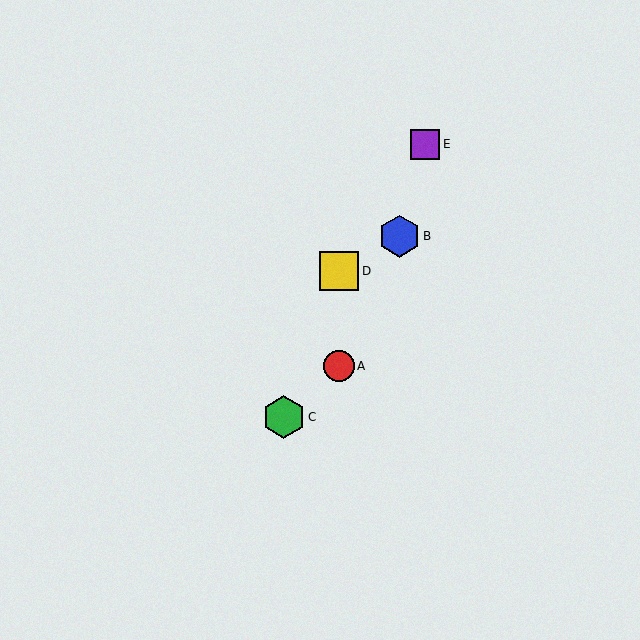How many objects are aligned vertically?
2 objects (A, D) are aligned vertically.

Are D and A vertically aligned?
Yes, both are at x≈339.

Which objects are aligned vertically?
Objects A, D are aligned vertically.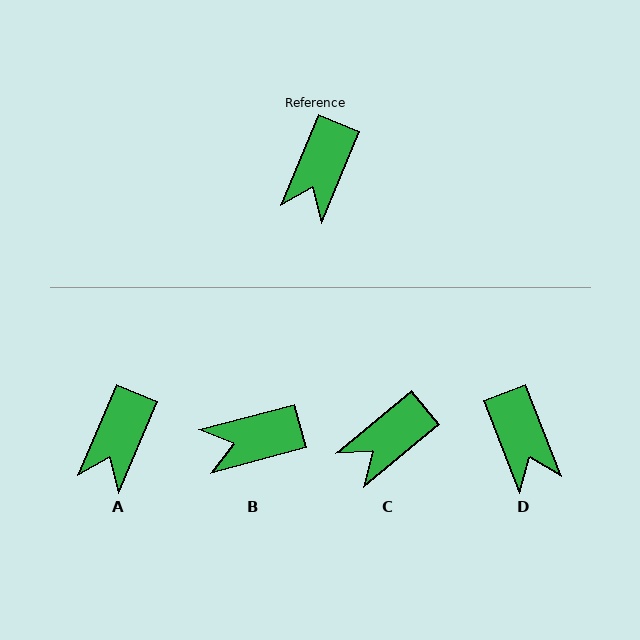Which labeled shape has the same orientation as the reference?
A.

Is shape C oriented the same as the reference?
No, it is off by about 28 degrees.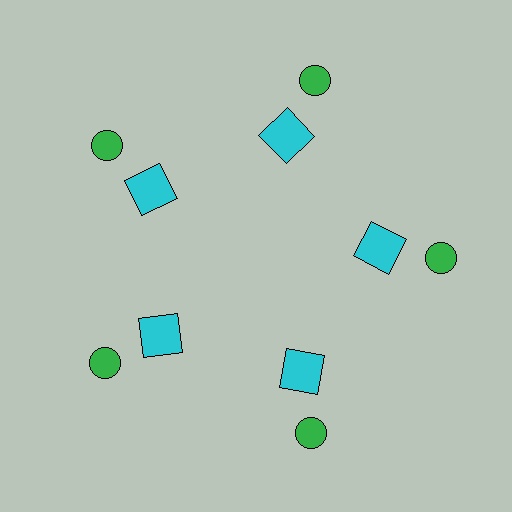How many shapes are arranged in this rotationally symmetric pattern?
There are 10 shapes, arranged in 5 groups of 2.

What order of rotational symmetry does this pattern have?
This pattern has 5-fold rotational symmetry.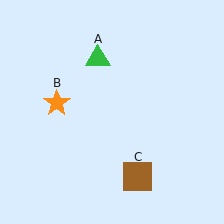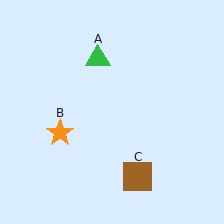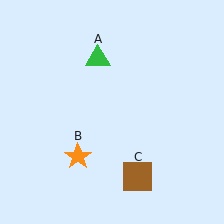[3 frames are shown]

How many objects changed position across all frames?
1 object changed position: orange star (object B).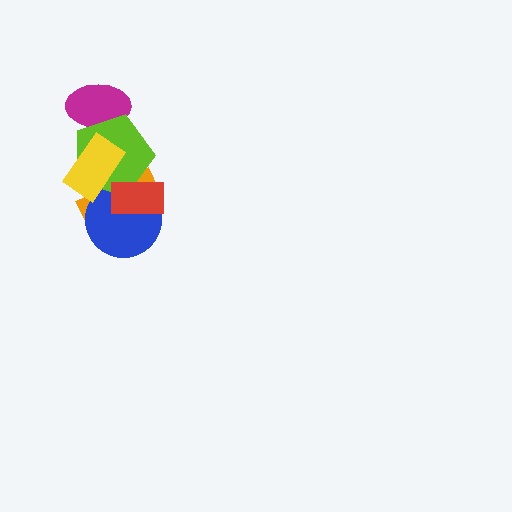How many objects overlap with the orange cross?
4 objects overlap with the orange cross.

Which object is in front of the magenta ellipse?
The lime pentagon is in front of the magenta ellipse.